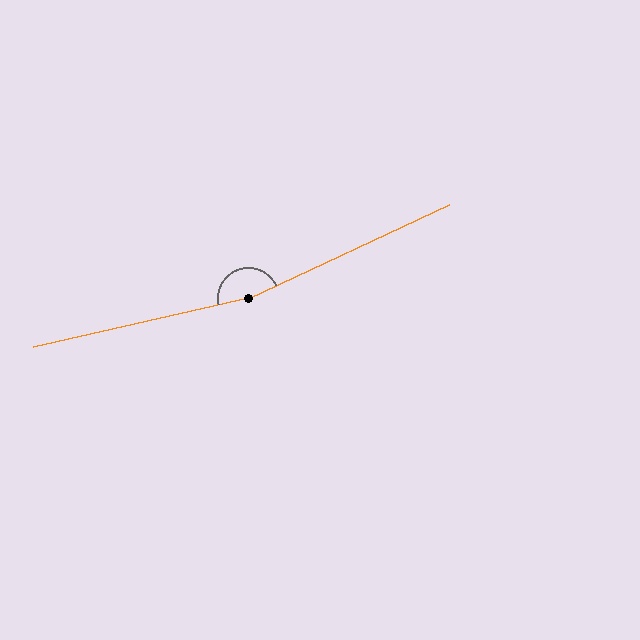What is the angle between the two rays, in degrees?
Approximately 168 degrees.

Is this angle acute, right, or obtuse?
It is obtuse.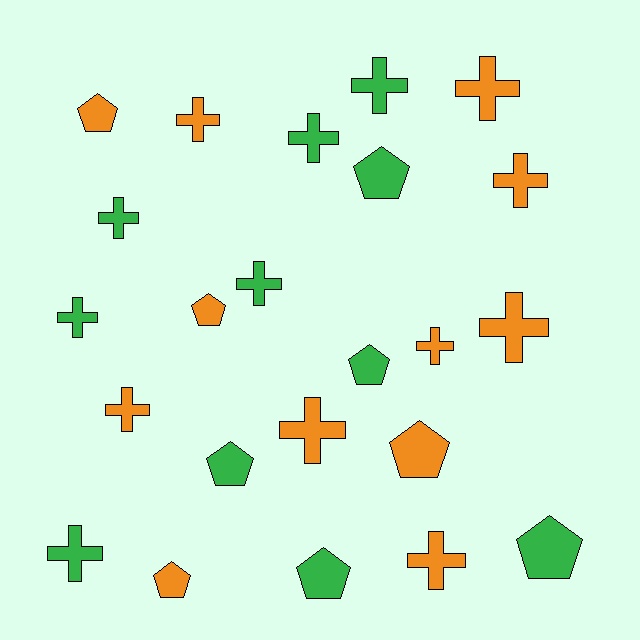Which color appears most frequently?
Orange, with 12 objects.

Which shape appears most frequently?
Cross, with 14 objects.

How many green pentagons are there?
There are 5 green pentagons.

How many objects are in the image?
There are 23 objects.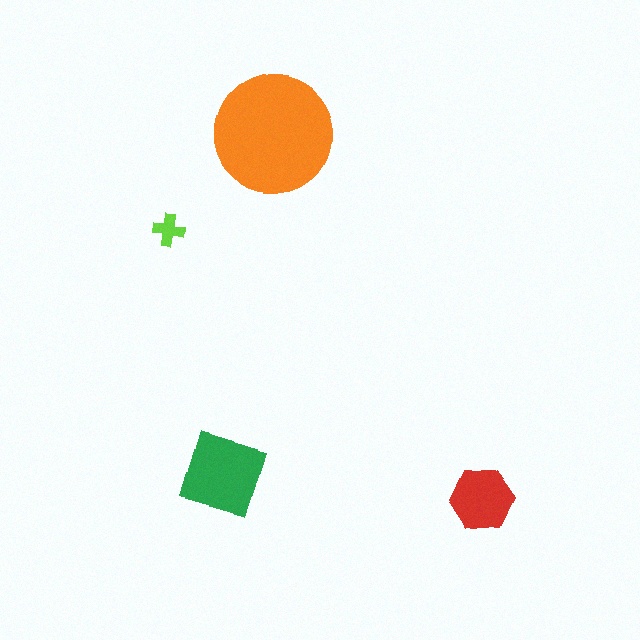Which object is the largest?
The orange circle.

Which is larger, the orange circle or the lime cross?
The orange circle.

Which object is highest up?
The orange circle is topmost.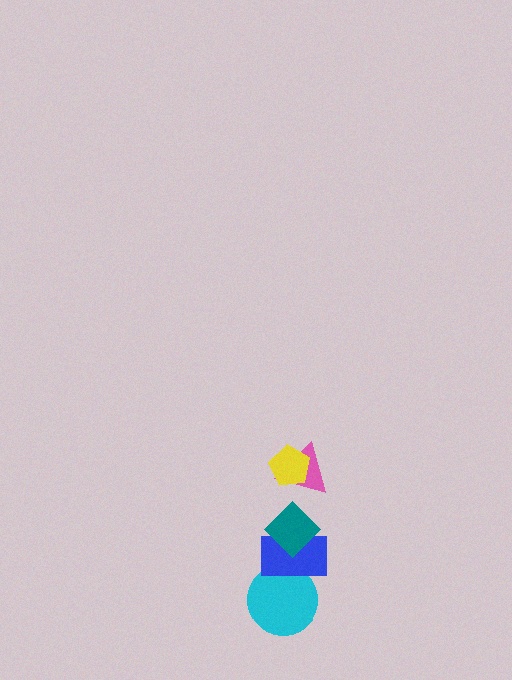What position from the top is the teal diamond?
The teal diamond is 3rd from the top.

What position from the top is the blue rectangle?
The blue rectangle is 4th from the top.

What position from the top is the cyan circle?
The cyan circle is 5th from the top.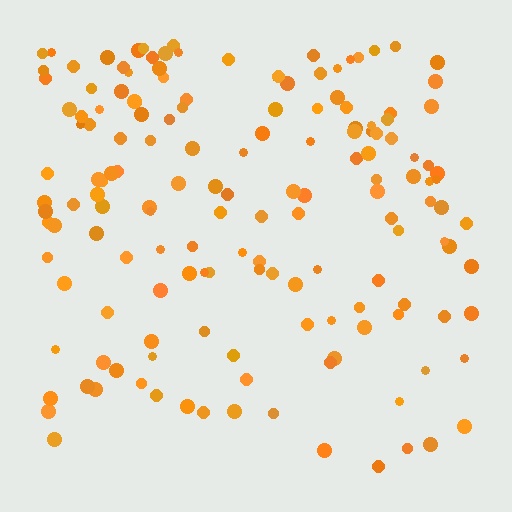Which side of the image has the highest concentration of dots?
The top.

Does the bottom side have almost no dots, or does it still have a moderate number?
Still a moderate number, just noticeably fewer than the top.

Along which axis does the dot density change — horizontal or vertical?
Vertical.